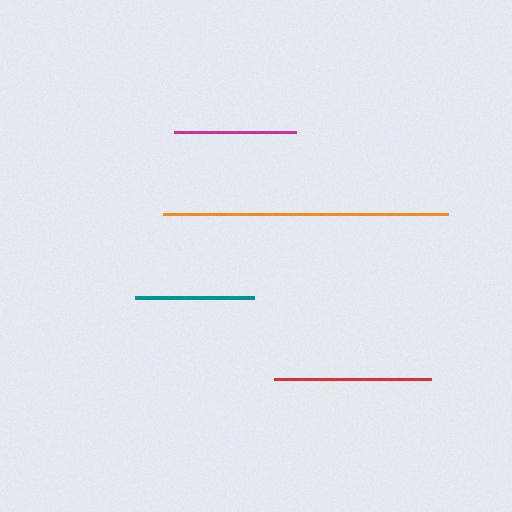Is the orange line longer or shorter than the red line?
The orange line is longer than the red line.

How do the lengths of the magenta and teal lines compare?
The magenta and teal lines are approximately the same length.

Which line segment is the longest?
The orange line is the longest at approximately 285 pixels.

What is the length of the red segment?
The red segment is approximately 157 pixels long.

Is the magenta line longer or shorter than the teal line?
The magenta line is longer than the teal line.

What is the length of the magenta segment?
The magenta segment is approximately 123 pixels long.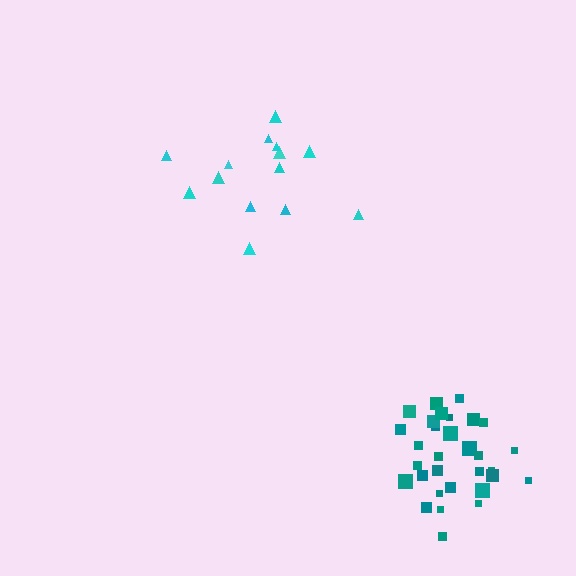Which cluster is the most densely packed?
Teal.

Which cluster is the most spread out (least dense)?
Cyan.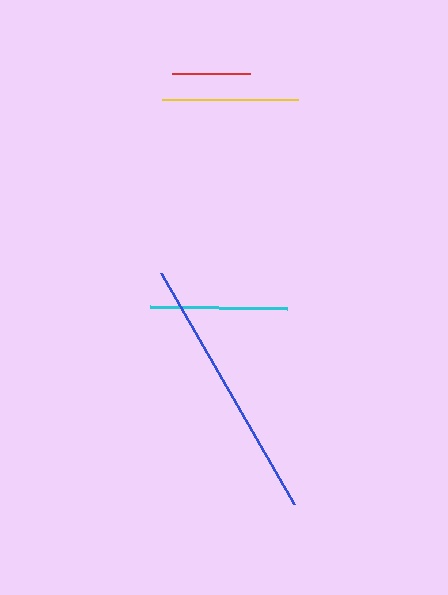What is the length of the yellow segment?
The yellow segment is approximately 137 pixels long.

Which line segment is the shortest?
The red line is the shortest at approximately 78 pixels.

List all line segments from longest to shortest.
From longest to shortest: blue, cyan, yellow, red.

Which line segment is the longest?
The blue line is the longest at approximately 267 pixels.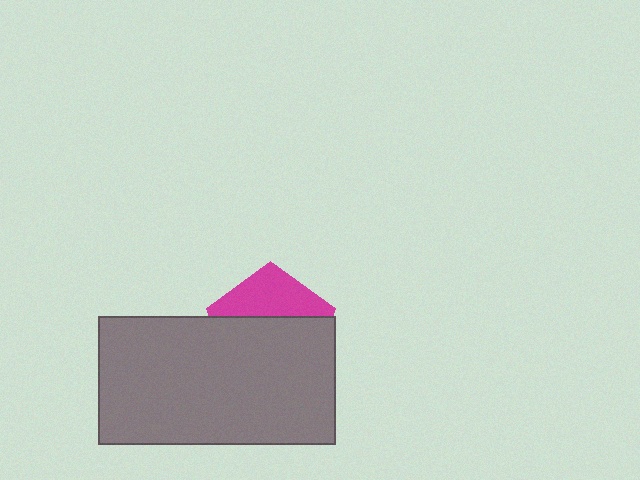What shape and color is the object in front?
The object in front is a gray rectangle.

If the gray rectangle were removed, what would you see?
You would see the complete magenta pentagon.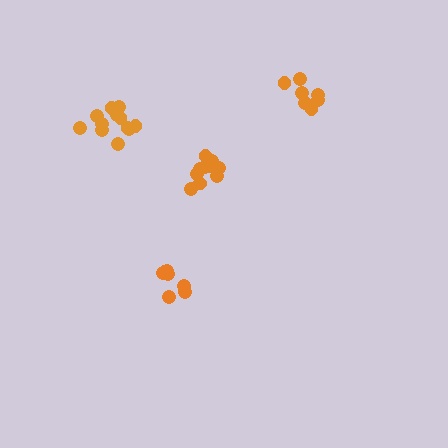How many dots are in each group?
Group 1: 10 dots, Group 2: 12 dots, Group 3: 7 dots, Group 4: 7 dots (36 total).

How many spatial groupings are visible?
There are 4 spatial groupings.